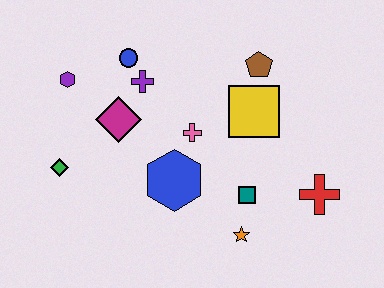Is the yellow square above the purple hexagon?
No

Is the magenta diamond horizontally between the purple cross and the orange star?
No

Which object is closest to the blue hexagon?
The pink cross is closest to the blue hexagon.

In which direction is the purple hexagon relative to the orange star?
The purple hexagon is to the left of the orange star.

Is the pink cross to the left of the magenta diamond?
No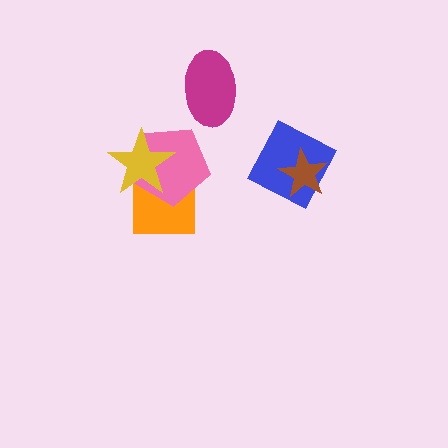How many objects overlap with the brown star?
1 object overlaps with the brown star.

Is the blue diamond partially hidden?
Yes, it is partially covered by another shape.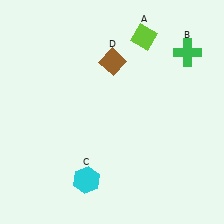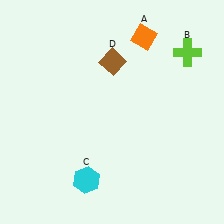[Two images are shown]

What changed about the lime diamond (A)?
In Image 1, A is lime. In Image 2, it changed to orange.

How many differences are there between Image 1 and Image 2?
There are 2 differences between the two images.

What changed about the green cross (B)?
In Image 1, B is green. In Image 2, it changed to lime.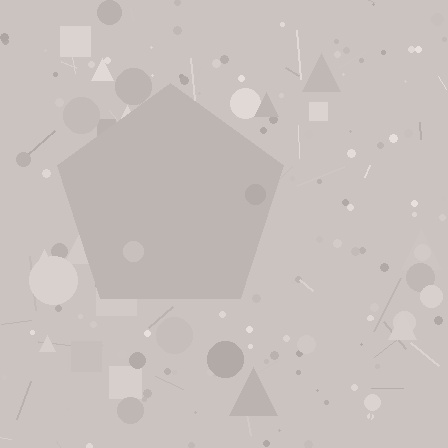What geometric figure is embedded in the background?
A pentagon is embedded in the background.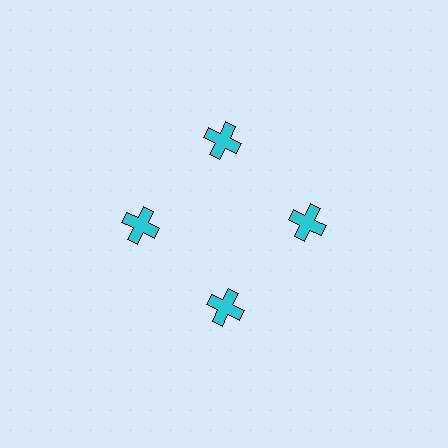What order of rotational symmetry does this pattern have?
This pattern has 4-fold rotational symmetry.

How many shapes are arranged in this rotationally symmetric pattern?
There are 4 shapes, arranged in 4 groups of 1.